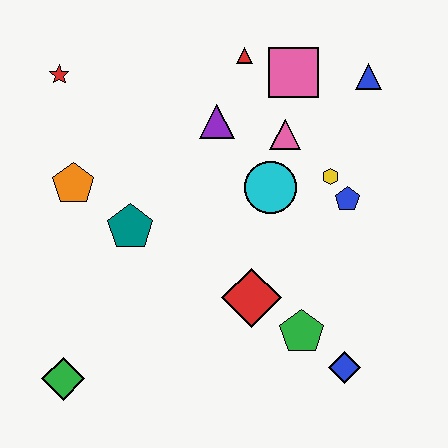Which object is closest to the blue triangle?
The pink square is closest to the blue triangle.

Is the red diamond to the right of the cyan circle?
No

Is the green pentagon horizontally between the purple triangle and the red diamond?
No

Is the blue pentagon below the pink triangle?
Yes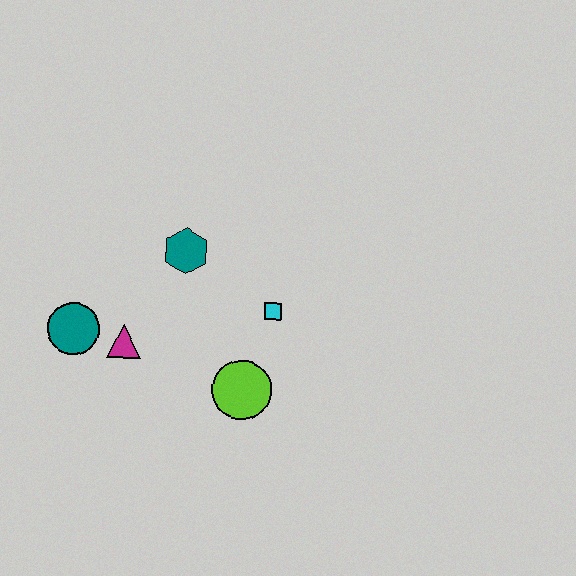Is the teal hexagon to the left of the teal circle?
No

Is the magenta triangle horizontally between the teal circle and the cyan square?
Yes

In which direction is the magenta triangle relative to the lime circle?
The magenta triangle is to the left of the lime circle.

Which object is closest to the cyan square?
The lime circle is closest to the cyan square.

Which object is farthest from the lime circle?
The teal circle is farthest from the lime circle.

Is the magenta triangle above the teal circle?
No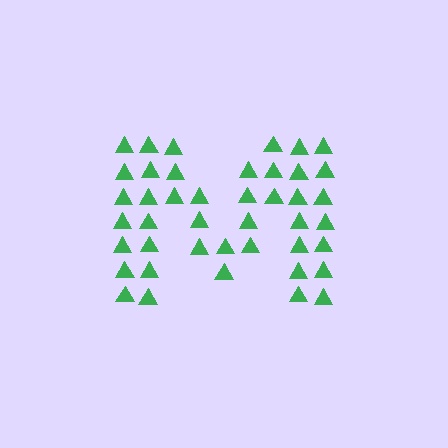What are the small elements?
The small elements are triangles.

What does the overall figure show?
The overall figure shows the letter M.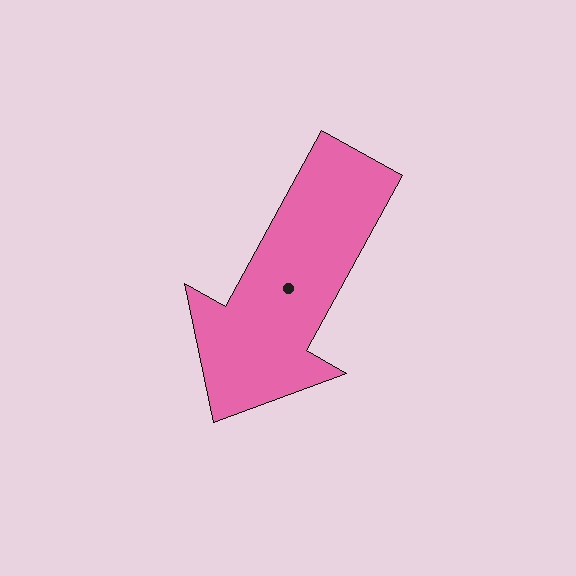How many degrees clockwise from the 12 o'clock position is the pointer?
Approximately 209 degrees.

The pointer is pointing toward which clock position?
Roughly 7 o'clock.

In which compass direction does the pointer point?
Southwest.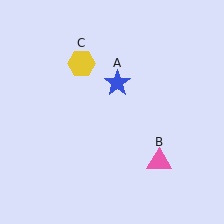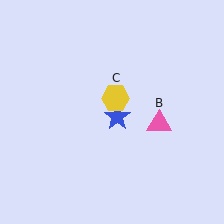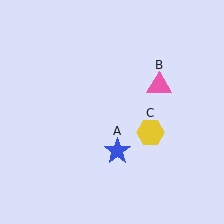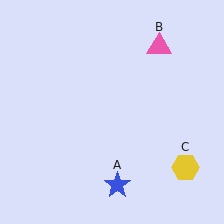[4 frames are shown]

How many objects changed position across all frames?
3 objects changed position: blue star (object A), pink triangle (object B), yellow hexagon (object C).